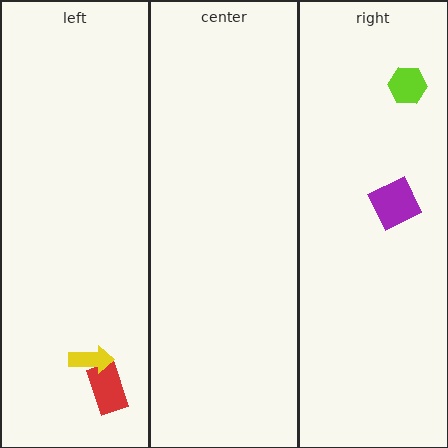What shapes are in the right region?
The lime hexagon, the purple square.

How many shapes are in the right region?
2.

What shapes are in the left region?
The red rectangle, the yellow arrow.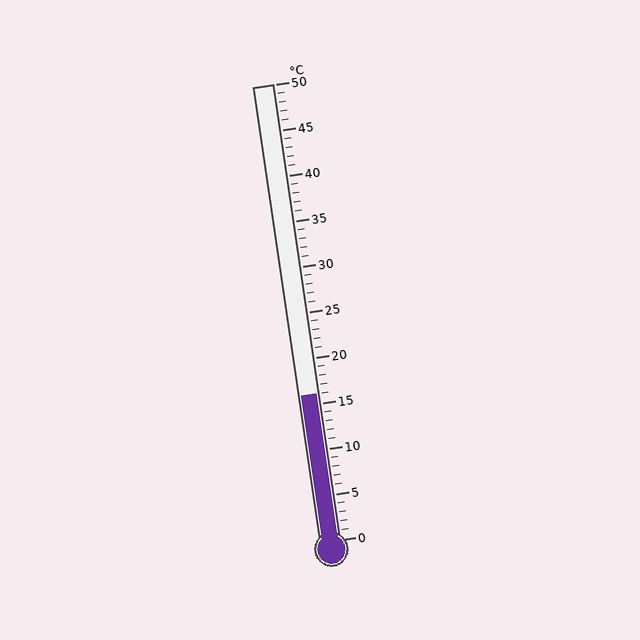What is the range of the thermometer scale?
The thermometer scale ranges from 0°C to 50°C.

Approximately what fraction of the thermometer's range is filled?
The thermometer is filled to approximately 30% of its range.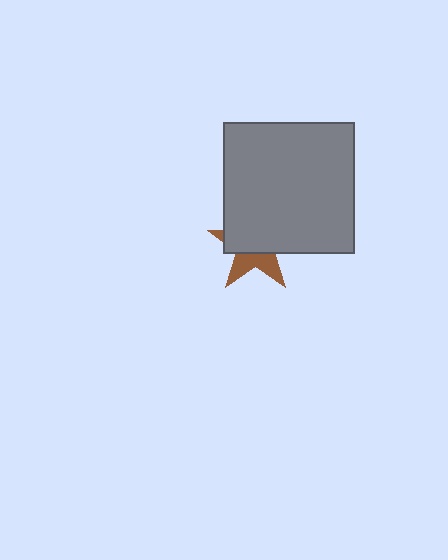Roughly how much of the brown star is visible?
A small part of it is visible (roughly 39%).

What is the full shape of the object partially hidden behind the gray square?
The partially hidden object is a brown star.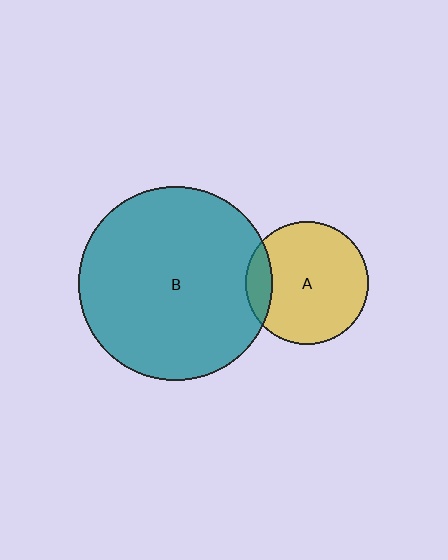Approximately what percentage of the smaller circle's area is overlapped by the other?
Approximately 15%.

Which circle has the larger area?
Circle B (teal).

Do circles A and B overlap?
Yes.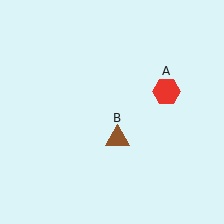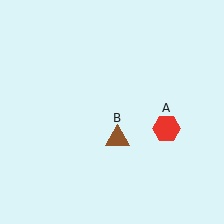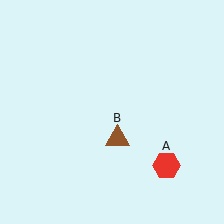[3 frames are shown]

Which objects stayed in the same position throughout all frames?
Brown triangle (object B) remained stationary.